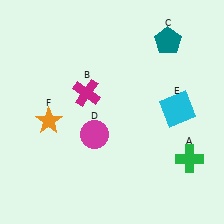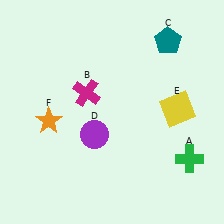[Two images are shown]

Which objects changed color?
D changed from magenta to purple. E changed from cyan to yellow.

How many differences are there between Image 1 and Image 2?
There are 2 differences between the two images.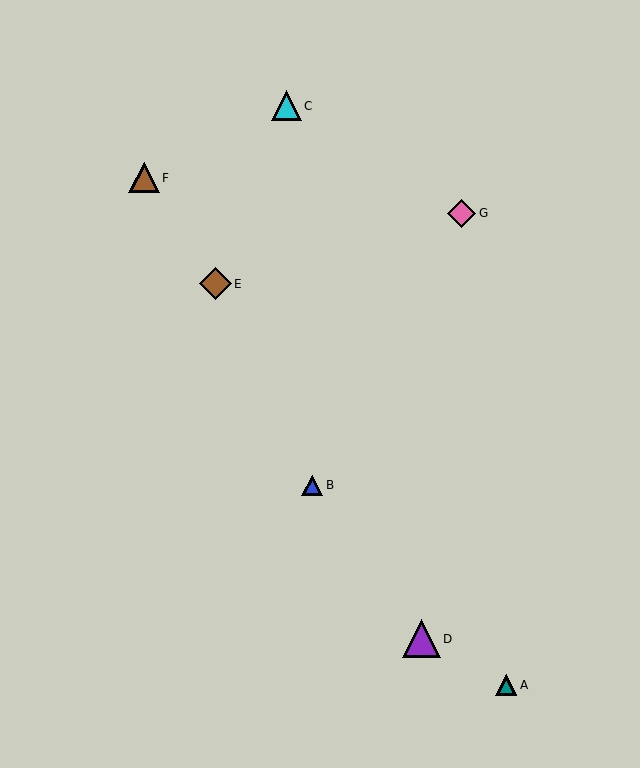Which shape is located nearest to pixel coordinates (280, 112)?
The cyan triangle (labeled C) at (286, 106) is nearest to that location.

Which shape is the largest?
The purple triangle (labeled D) is the largest.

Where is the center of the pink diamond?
The center of the pink diamond is at (462, 213).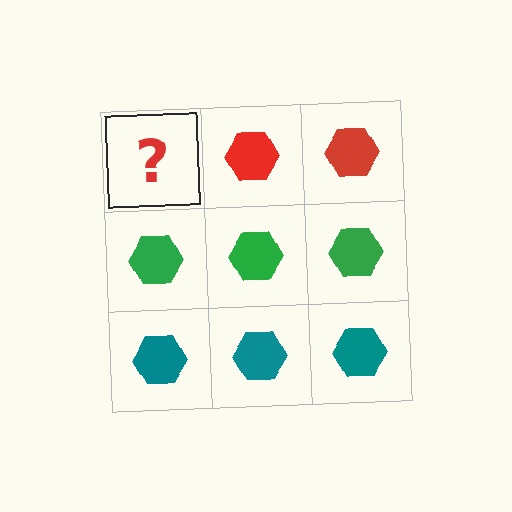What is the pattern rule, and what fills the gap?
The rule is that each row has a consistent color. The gap should be filled with a red hexagon.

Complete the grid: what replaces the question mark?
The question mark should be replaced with a red hexagon.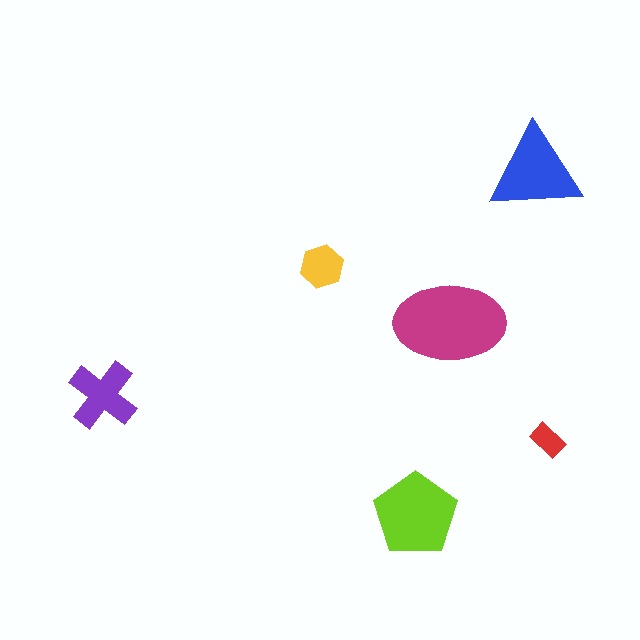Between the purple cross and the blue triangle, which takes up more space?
The blue triangle.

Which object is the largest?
The magenta ellipse.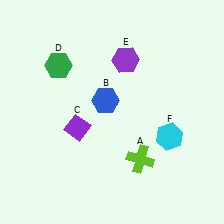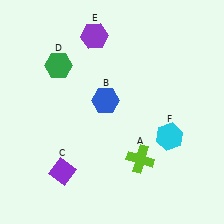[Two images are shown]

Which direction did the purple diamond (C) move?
The purple diamond (C) moved down.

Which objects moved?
The objects that moved are: the purple diamond (C), the purple hexagon (E).